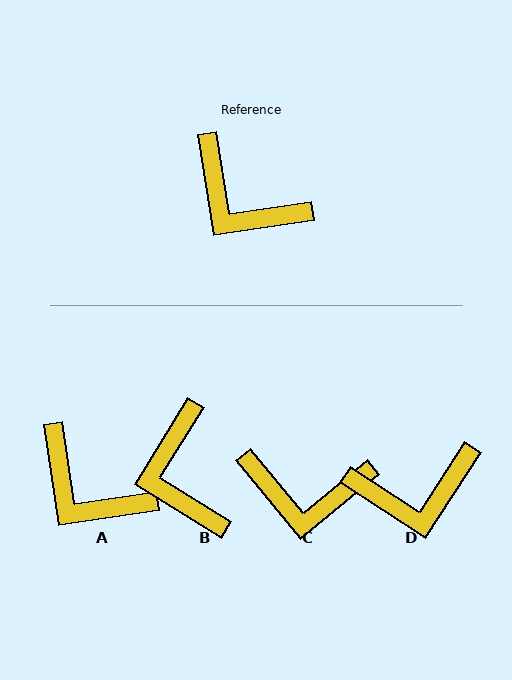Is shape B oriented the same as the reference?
No, it is off by about 40 degrees.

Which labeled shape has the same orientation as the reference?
A.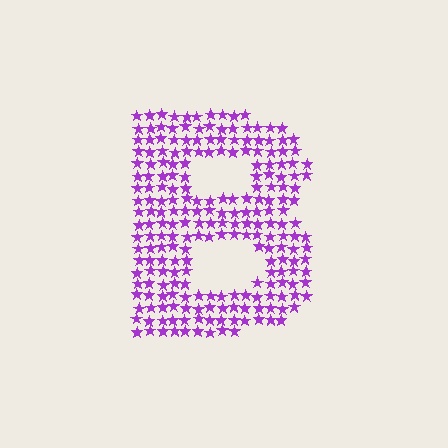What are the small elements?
The small elements are stars.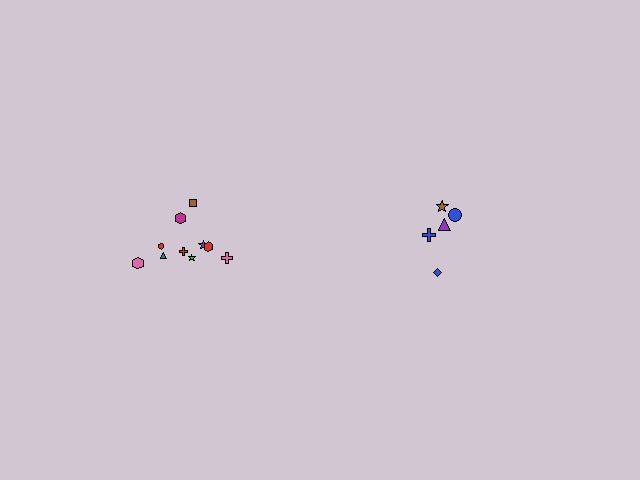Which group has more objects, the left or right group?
The left group.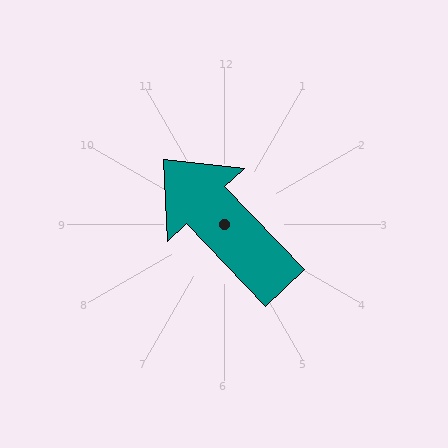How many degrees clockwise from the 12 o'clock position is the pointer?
Approximately 316 degrees.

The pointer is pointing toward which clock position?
Roughly 11 o'clock.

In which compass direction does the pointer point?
Northwest.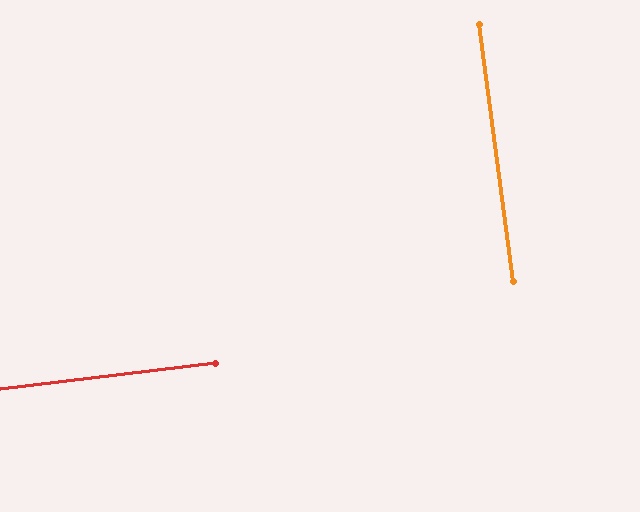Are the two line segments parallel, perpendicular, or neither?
Perpendicular — they meet at approximately 89°.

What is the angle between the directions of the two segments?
Approximately 89 degrees.